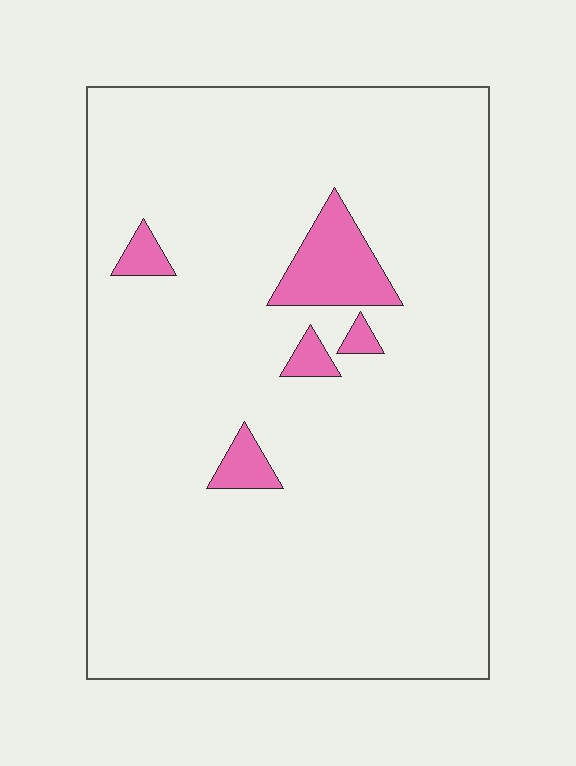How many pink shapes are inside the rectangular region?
5.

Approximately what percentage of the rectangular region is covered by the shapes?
Approximately 5%.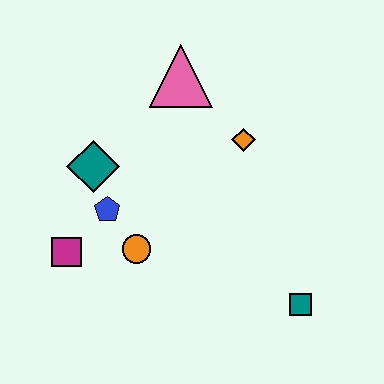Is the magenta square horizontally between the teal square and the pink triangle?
No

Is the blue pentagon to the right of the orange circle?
No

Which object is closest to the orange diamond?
The pink triangle is closest to the orange diamond.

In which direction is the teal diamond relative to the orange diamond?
The teal diamond is to the left of the orange diamond.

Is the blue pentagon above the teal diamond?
No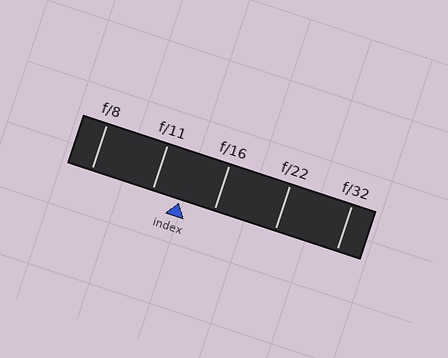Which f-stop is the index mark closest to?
The index mark is closest to f/11.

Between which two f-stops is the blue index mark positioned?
The index mark is between f/11 and f/16.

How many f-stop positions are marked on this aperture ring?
There are 5 f-stop positions marked.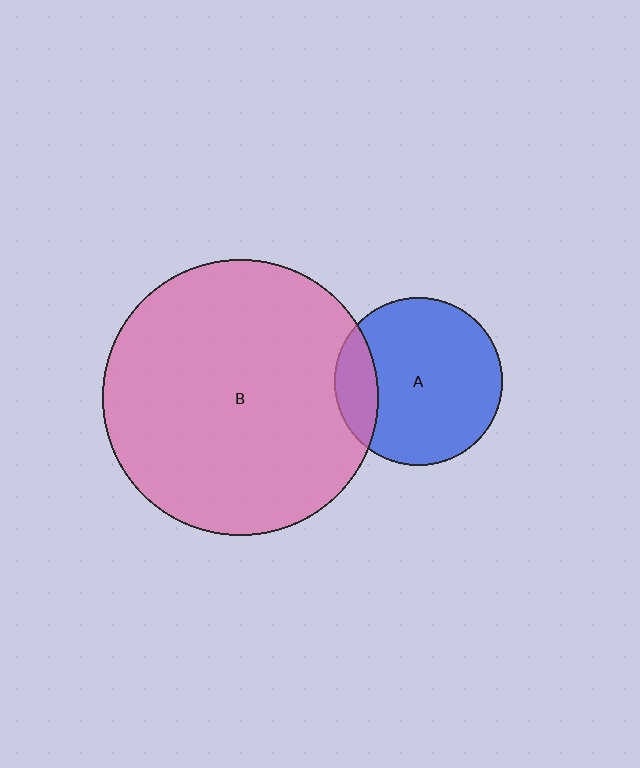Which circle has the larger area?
Circle B (pink).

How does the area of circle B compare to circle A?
Approximately 2.7 times.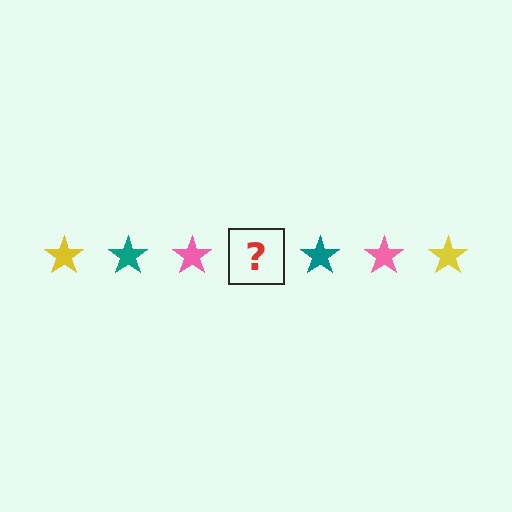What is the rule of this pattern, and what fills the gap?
The rule is that the pattern cycles through yellow, teal, pink stars. The gap should be filled with a yellow star.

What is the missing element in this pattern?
The missing element is a yellow star.